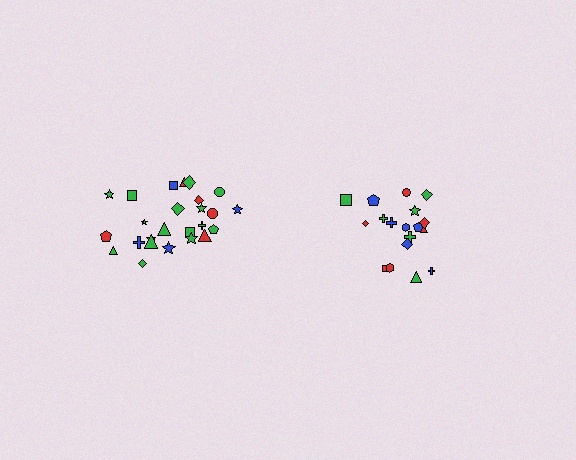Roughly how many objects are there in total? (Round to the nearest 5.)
Roughly 45 objects in total.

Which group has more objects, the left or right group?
The left group.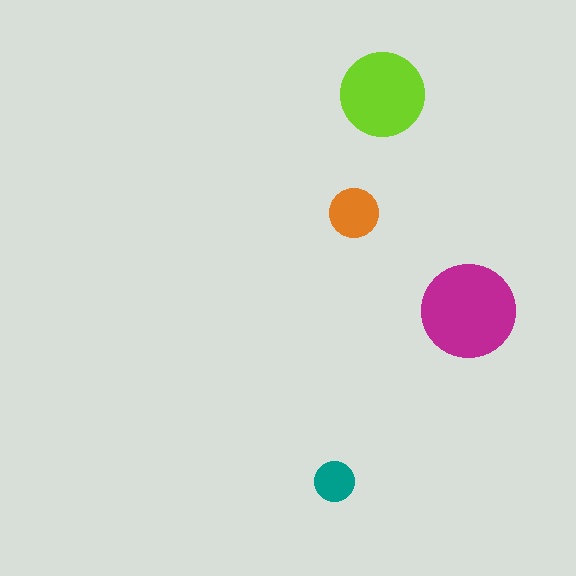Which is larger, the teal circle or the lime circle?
The lime one.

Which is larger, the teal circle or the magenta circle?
The magenta one.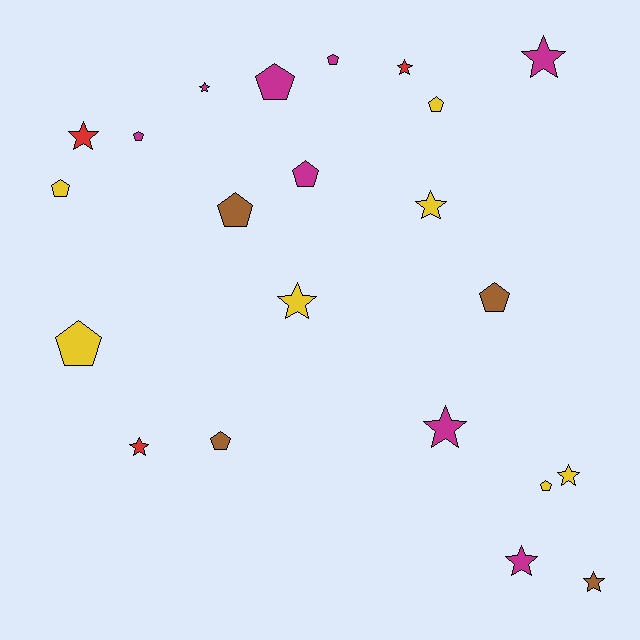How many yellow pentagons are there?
There are 4 yellow pentagons.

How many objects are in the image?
There are 22 objects.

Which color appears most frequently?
Magenta, with 8 objects.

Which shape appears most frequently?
Star, with 11 objects.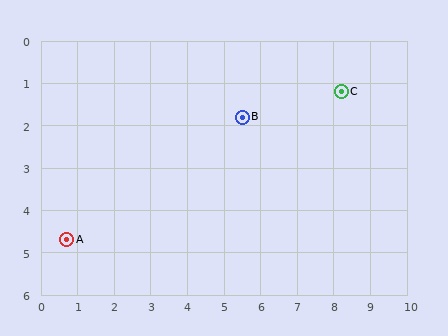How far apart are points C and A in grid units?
Points C and A are about 8.3 grid units apart.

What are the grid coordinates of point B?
Point B is at approximately (5.5, 1.8).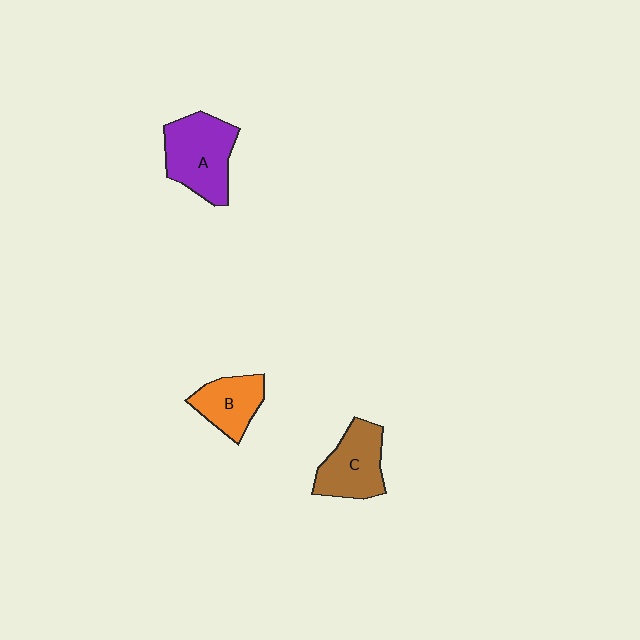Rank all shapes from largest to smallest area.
From largest to smallest: A (purple), C (brown), B (orange).